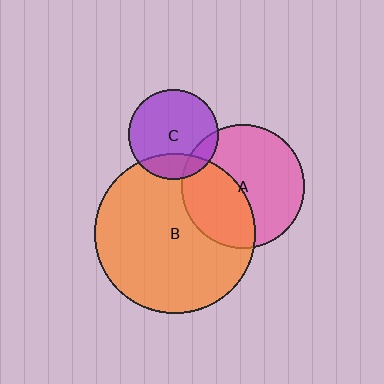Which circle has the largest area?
Circle B (orange).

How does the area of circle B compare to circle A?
Approximately 1.7 times.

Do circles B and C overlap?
Yes.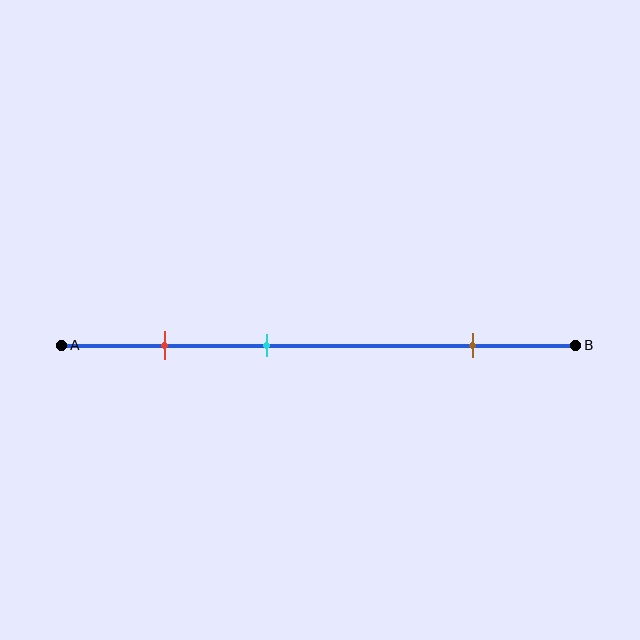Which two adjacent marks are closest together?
The red and cyan marks are the closest adjacent pair.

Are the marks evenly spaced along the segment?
No, the marks are not evenly spaced.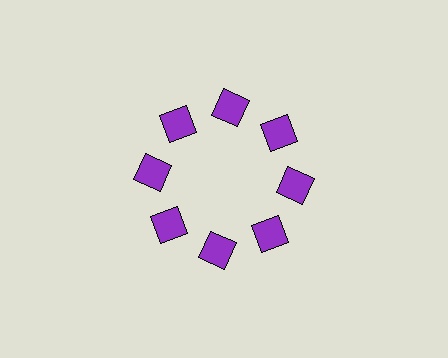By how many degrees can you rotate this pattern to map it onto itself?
The pattern maps onto itself every 45 degrees of rotation.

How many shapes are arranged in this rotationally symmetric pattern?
There are 8 shapes, arranged in 8 groups of 1.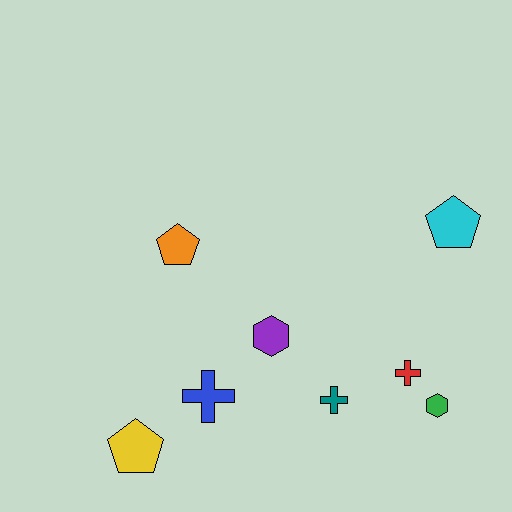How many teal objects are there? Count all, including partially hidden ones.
There is 1 teal object.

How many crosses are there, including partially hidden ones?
There are 3 crosses.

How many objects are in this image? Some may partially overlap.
There are 8 objects.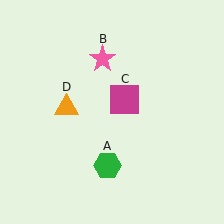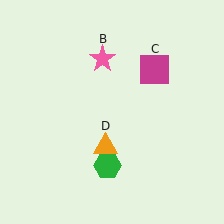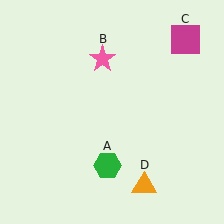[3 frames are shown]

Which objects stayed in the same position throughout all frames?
Green hexagon (object A) and pink star (object B) remained stationary.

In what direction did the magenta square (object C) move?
The magenta square (object C) moved up and to the right.